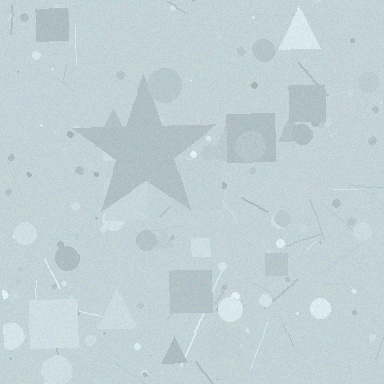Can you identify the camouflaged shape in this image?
The camouflaged shape is a star.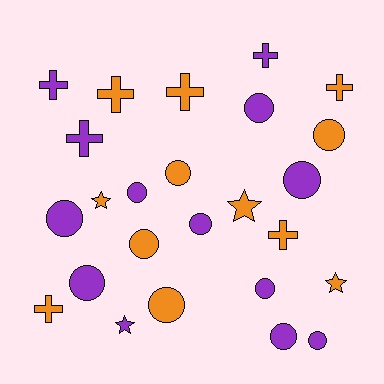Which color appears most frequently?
Purple, with 13 objects.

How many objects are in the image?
There are 25 objects.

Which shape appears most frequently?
Circle, with 13 objects.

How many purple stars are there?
There is 1 purple star.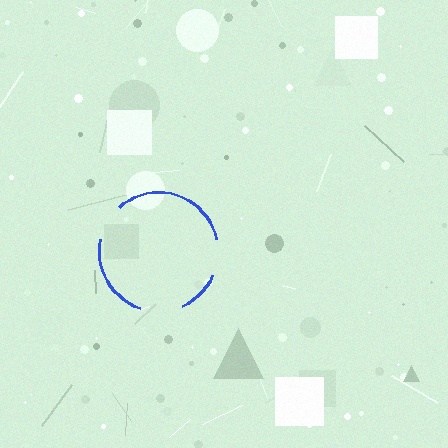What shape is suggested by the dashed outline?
The dashed outline suggests a circle.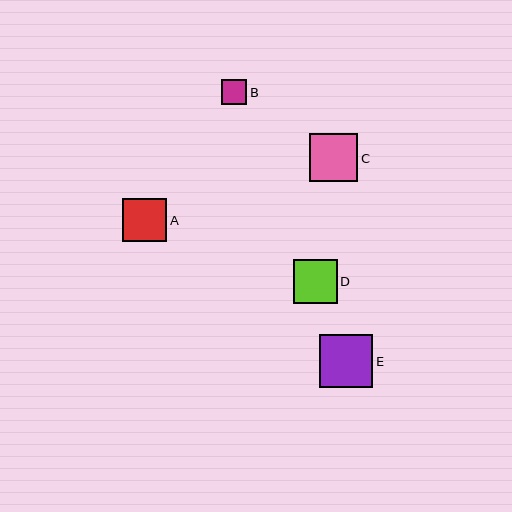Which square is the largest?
Square E is the largest with a size of approximately 53 pixels.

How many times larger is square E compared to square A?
Square E is approximately 1.2 times the size of square A.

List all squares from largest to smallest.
From largest to smallest: E, C, A, D, B.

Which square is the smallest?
Square B is the smallest with a size of approximately 25 pixels.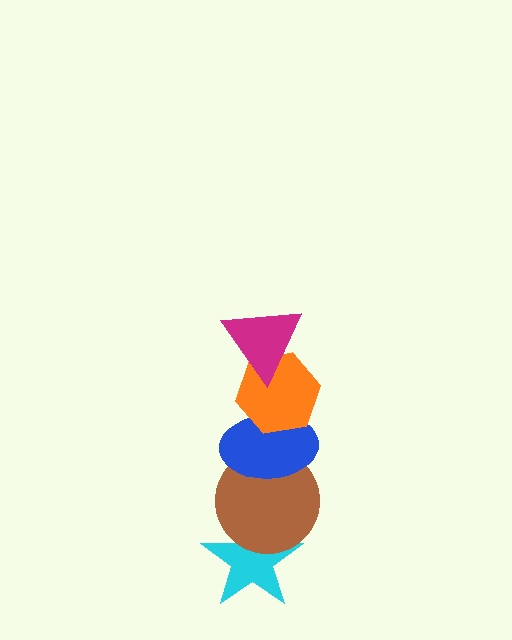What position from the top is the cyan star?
The cyan star is 5th from the top.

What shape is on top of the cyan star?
The brown circle is on top of the cyan star.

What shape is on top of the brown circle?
The blue ellipse is on top of the brown circle.